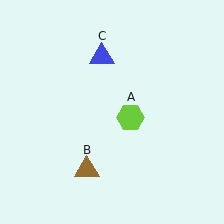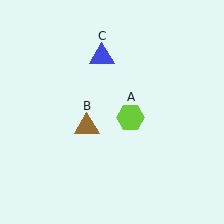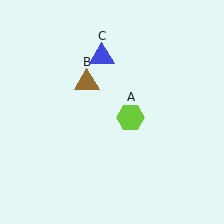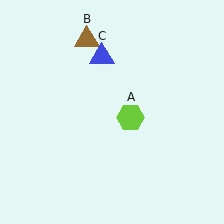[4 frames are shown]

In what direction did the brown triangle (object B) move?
The brown triangle (object B) moved up.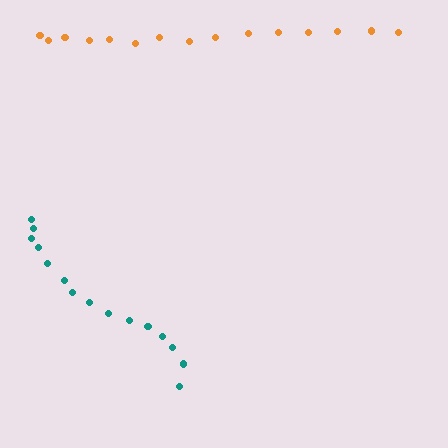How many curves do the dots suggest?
There are 2 distinct paths.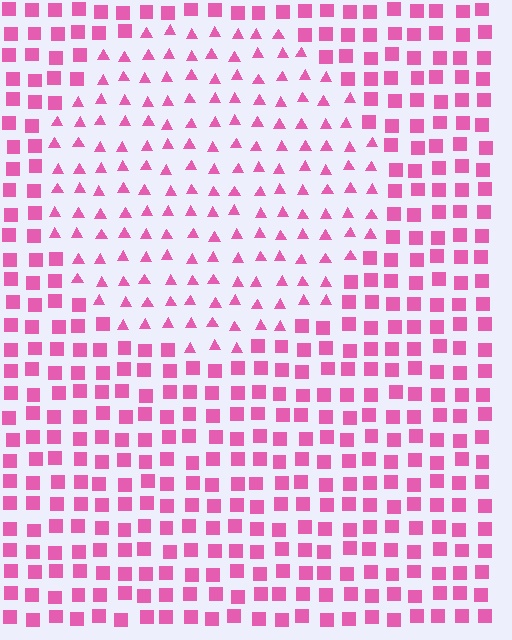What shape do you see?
I see a circle.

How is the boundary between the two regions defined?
The boundary is defined by a change in element shape: triangles inside vs. squares outside. All elements share the same color and spacing.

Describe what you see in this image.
The image is filled with small pink elements arranged in a uniform grid. A circle-shaped region contains triangles, while the surrounding area contains squares. The boundary is defined purely by the change in element shape.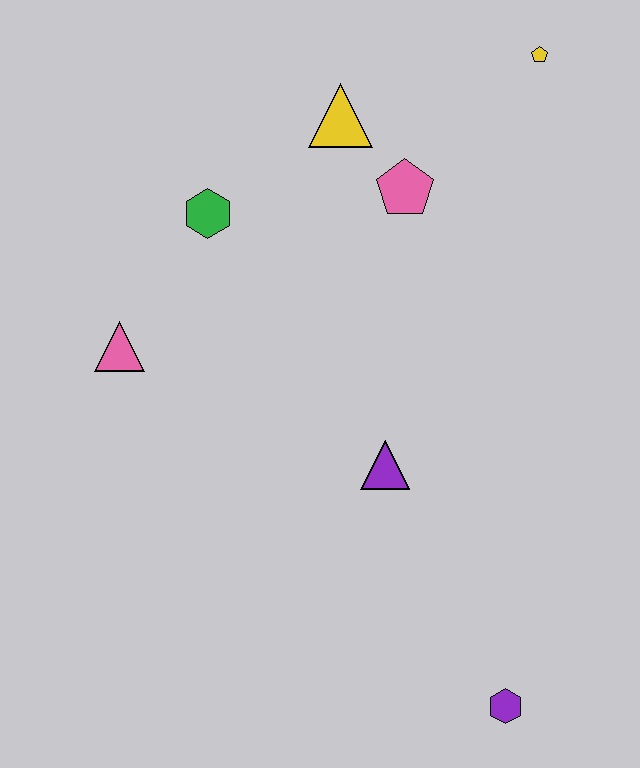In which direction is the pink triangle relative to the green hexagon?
The pink triangle is below the green hexagon.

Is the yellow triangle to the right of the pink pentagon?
No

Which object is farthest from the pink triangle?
The purple hexagon is farthest from the pink triangle.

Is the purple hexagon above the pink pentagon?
No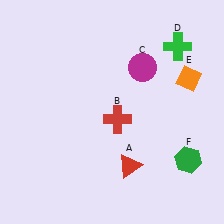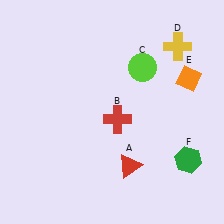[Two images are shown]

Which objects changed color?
C changed from magenta to lime. D changed from green to yellow.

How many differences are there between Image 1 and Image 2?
There are 2 differences between the two images.